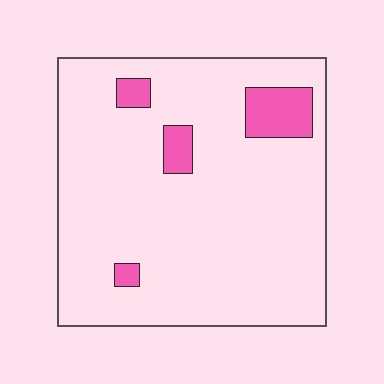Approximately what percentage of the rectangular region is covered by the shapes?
Approximately 10%.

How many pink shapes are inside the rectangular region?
4.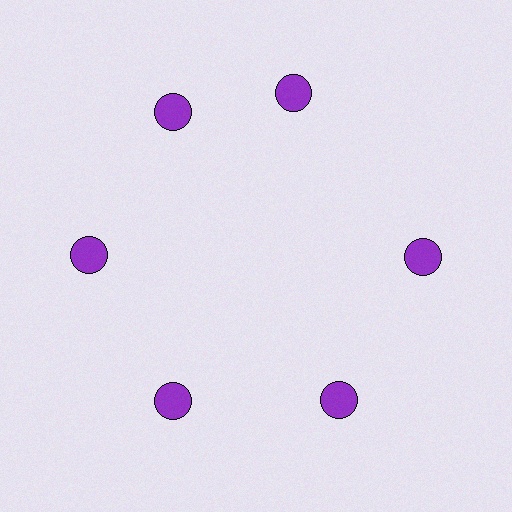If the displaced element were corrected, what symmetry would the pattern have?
It would have 6-fold rotational symmetry — the pattern would map onto itself every 60 degrees.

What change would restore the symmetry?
The symmetry would be restored by rotating it back into even spacing with its neighbors so that all 6 circles sit at equal angles and equal distance from the center.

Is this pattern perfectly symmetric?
No. The 6 purple circles are arranged in a ring, but one element near the 1 o'clock position is rotated out of alignment along the ring, breaking the 6-fold rotational symmetry.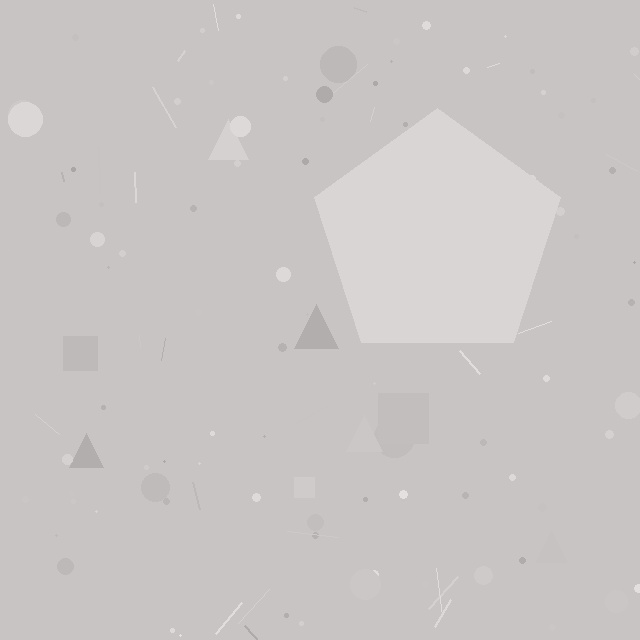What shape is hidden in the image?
A pentagon is hidden in the image.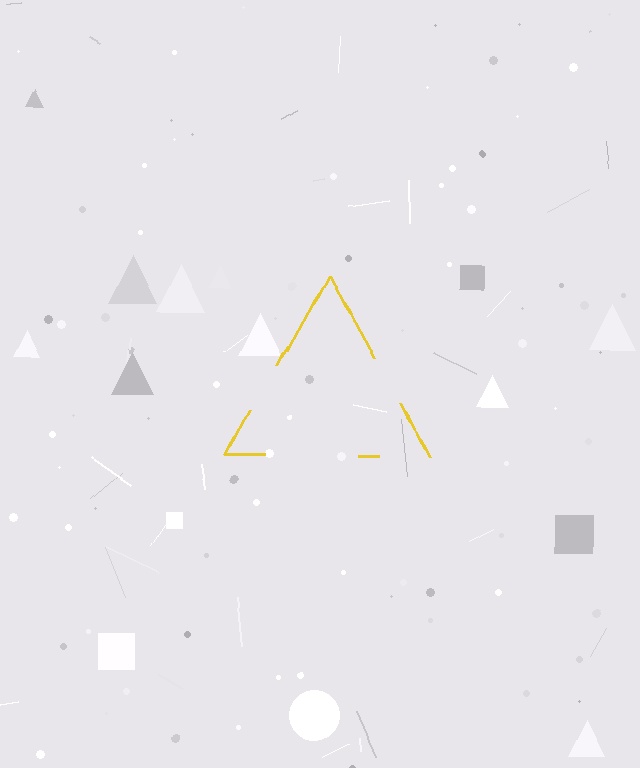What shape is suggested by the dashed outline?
The dashed outline suggests a triangle.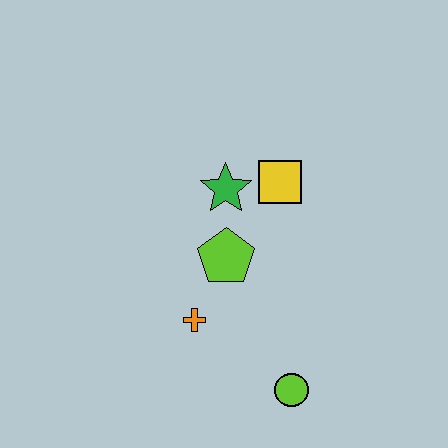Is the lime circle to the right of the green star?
Yes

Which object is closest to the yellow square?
The green star is closest to the yellow square.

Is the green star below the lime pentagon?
No